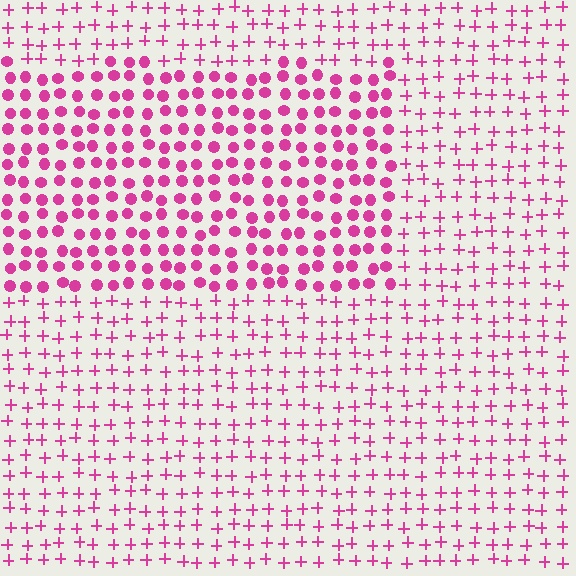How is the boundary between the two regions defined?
The boundary is defined by a change in element shape: circles inside vs. plus signs outside. All elements share the same color and spacing.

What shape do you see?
I see a rectangle.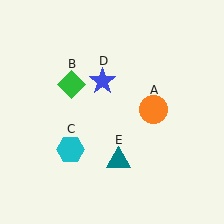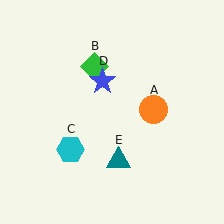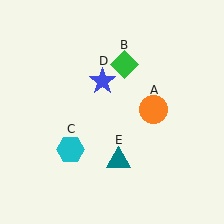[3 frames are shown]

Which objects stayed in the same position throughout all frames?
Orange circle (object A) and cyan hexagon (object C) and blue star (object D) and teal triangle (object E) remained stationary.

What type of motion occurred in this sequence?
The green diamond (object B) rotated clockwise around the center of the scene.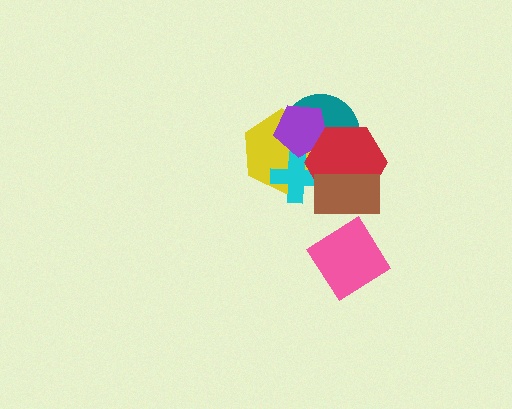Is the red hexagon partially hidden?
Yes, it is partially covered by another shape.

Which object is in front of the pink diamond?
The brown rectangle is in front of the pink diamond.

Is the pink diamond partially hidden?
Yes, it is partially covered by another shape.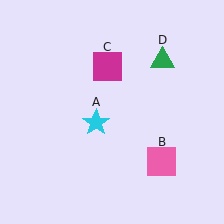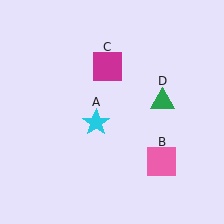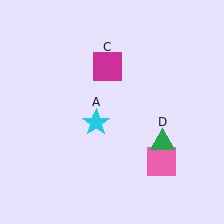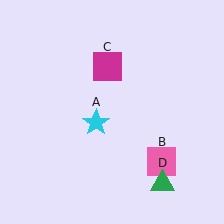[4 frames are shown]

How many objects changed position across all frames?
1 object changed position: green triangle (object D).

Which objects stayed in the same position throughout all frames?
Cyan star (object A) and pink square (object B) and magenta square (object C) remained stationary.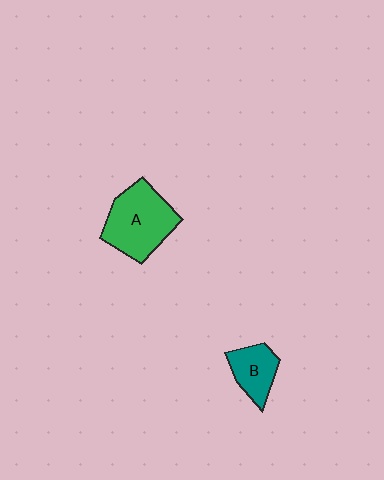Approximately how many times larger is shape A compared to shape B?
Approximately 1.9 times.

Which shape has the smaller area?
Shape B (teal).